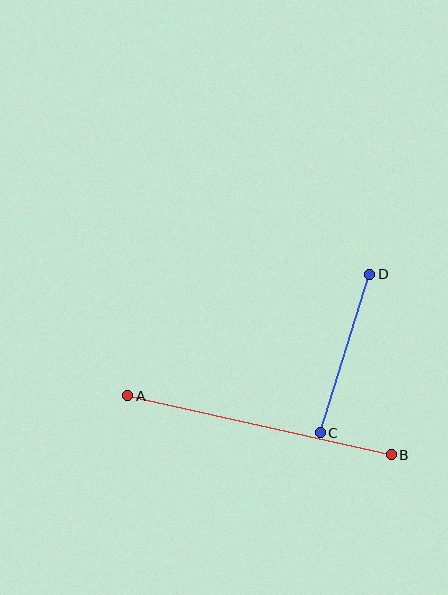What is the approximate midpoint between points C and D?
The midpoint is at approximately (345, 354) pixels.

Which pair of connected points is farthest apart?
Points A and B are farthest apart.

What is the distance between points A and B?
The distance is approximately 270 pixels.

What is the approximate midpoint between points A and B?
The midpoint is at approximately (259, 425) pixels.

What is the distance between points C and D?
The distance is approximately 166 pixels.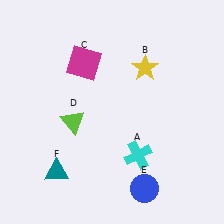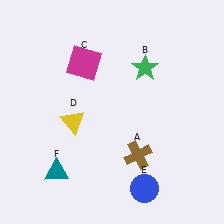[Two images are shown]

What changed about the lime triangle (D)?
In Image 1, D is lime. In Image 2, it changed to yellow.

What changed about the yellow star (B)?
In Image 1, B is yellow. In Image 2, it changed to green.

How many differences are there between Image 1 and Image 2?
There are 3 differences between the two images.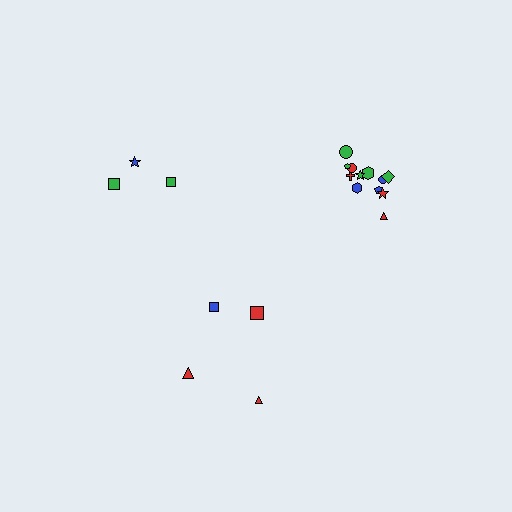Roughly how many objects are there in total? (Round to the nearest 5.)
Roughly 20 objects in total.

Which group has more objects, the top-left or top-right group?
The top-right group.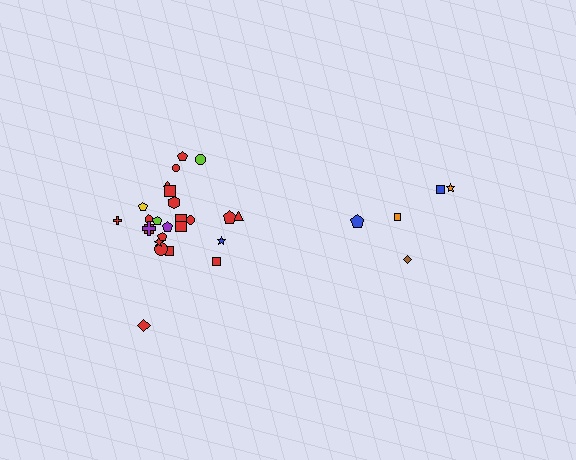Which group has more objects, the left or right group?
The left group.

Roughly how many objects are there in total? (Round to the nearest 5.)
Roughly 30 objects in total.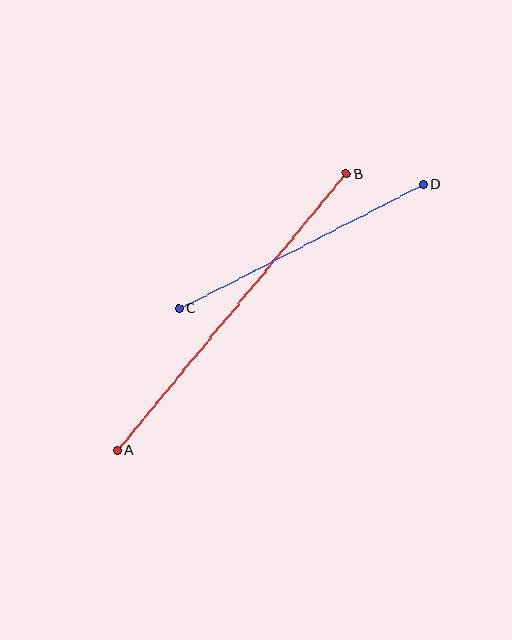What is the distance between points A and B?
The distance is approximately 359 pixels.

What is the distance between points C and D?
The distance is approximately 274 pixels.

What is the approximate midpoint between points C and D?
The midpoint is at approximately (301, 247) pixels.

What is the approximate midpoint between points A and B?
The midpoint is at approximately (232, 312) pixels.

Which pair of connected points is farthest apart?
Points A and B are farthest apart.